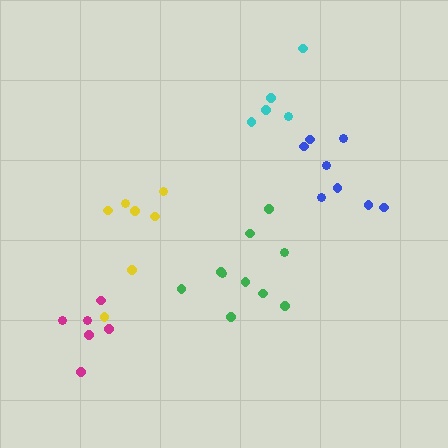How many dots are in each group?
Group 1: 5 dots, Group 2: 7 dots, Group 3: 8 dots, Group 4: 6 dots, Group 5: 10 dots (36 total).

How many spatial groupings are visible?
There are 5 spatial groupings.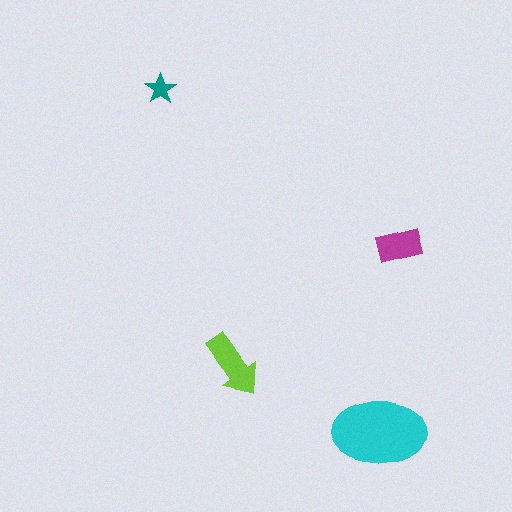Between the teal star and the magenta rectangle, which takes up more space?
The magenta rectangle.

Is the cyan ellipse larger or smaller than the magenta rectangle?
Larger.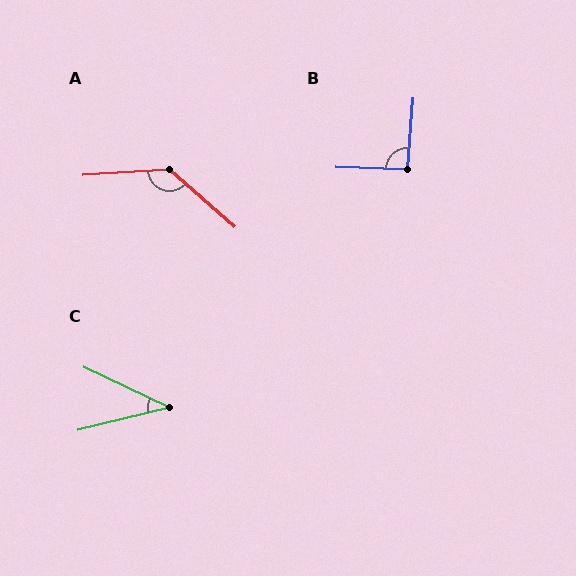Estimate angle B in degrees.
Approximately 93 degrees.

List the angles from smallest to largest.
C (39°), B (93°), A (135°).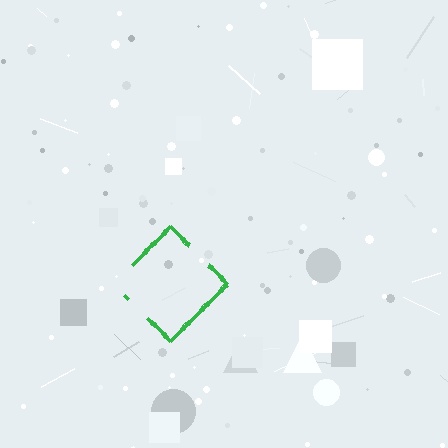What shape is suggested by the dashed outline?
The dashed outline suggests a diamond.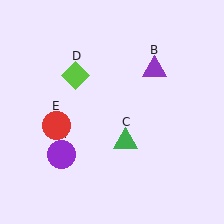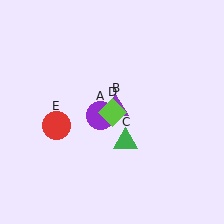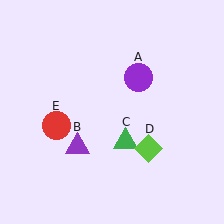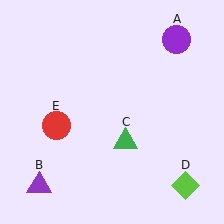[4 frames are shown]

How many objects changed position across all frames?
3 objects changed position: purple circle (object A), purple triangle (object B), lime diamond (object D).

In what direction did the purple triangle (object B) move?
The purple triangle (object B) moved down and to the left.